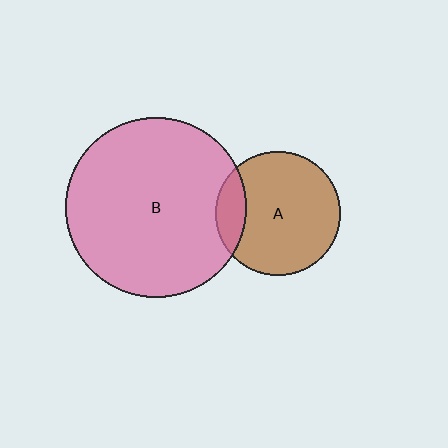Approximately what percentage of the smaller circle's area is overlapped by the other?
Approximately 15%.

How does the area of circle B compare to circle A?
Approximately 2.1 times.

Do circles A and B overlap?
Yes.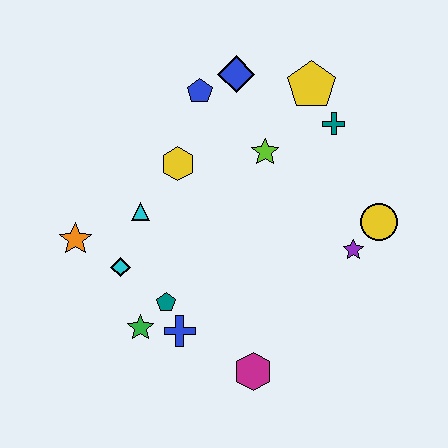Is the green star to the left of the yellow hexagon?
Yes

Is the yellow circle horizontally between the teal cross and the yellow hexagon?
No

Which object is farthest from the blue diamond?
The magenta hexagon is farthest from the blue diamond.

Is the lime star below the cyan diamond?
No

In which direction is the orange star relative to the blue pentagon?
The orange star is below the blue pentagon.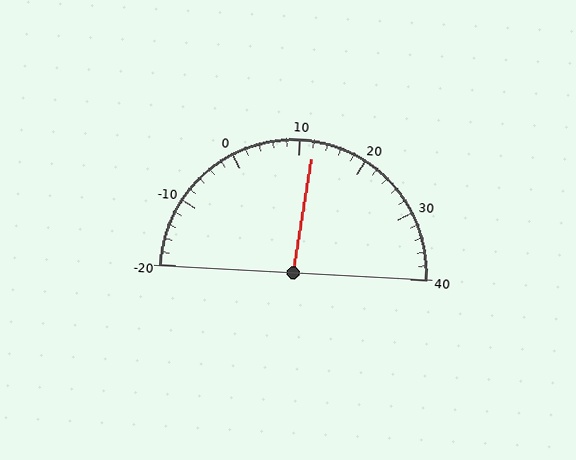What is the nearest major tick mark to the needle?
The nearest major tick mark is 10.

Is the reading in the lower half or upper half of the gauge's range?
The reading is in the upper half of the range (-20 to 40).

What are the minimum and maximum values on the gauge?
The gauge ranges from -20 to 40.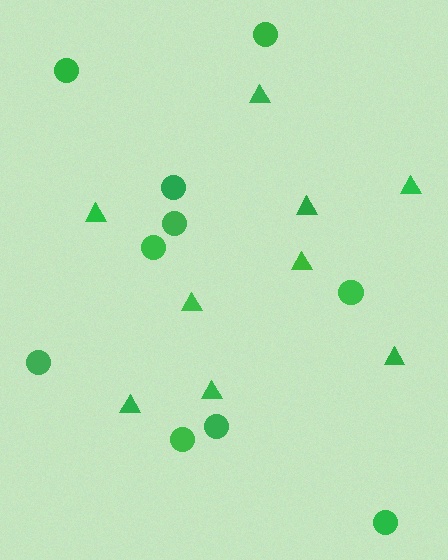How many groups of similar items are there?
There are 2 groups: one group of circles (10) and one group of triangles (9).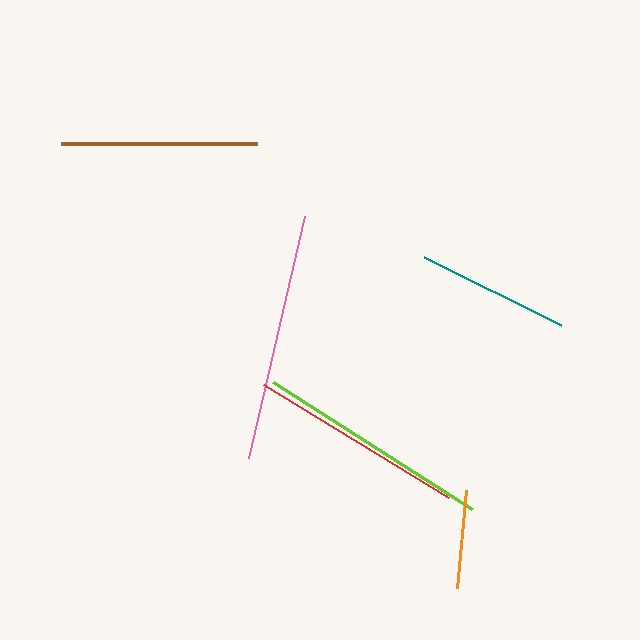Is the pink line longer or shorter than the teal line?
The pink line is longer than the teal line.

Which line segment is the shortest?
The orange line is the shortest at approximately 99 pixels.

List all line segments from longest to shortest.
From longest to shortest: pink, lime, red, brown, teal, orange.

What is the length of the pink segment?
The pink segment is approximately 249 pixels long.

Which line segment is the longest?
The pink line is the longest at approximately 249 pixels.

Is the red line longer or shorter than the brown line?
The red line is longer than the brown line.